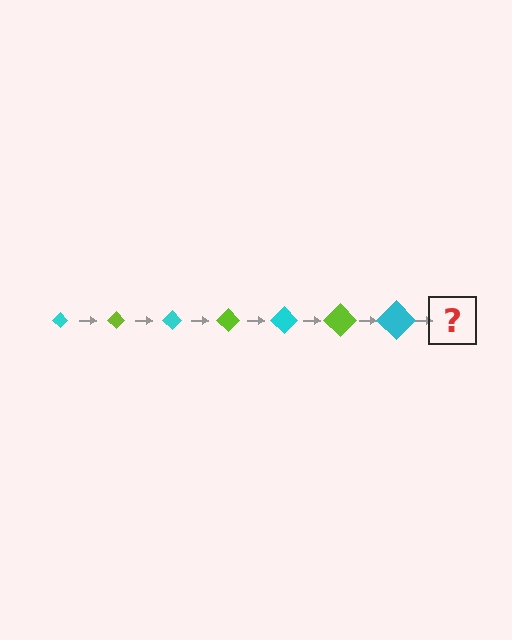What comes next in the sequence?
The next element should be a lime diamond, larger than the previous one.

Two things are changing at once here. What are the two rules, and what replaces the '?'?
The two rules are that the diamond grows larger each step and the color cycles through cyan and lime. The '?' should be a lime diamond, larger than the previous one.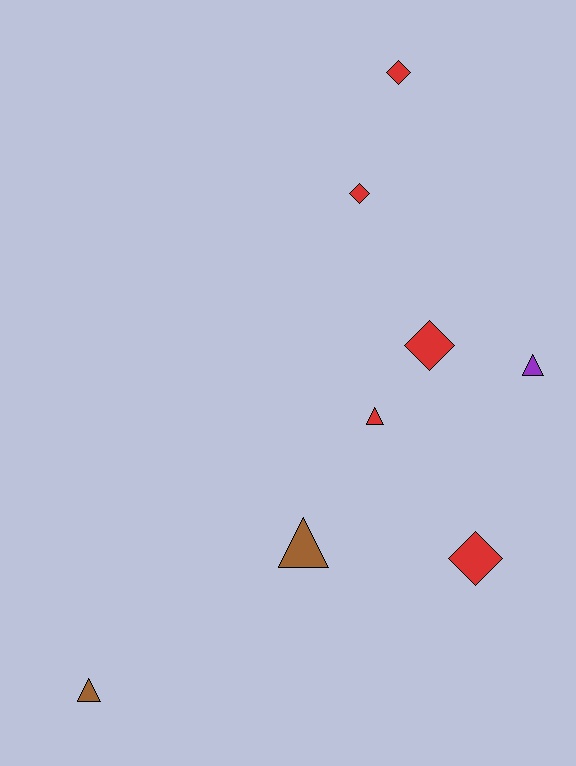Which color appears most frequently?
Red, with 5 objects.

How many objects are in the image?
There are 8 objects.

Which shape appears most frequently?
Diamond, with 4 objects.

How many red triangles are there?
There is 1 red triangle.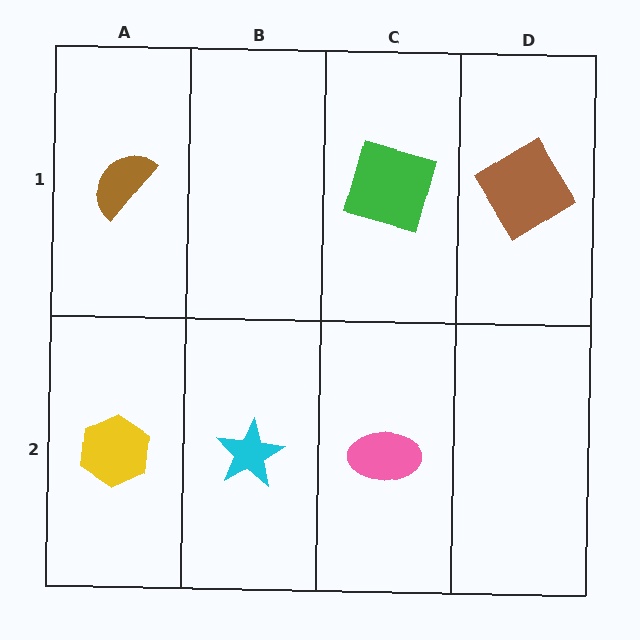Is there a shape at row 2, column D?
No, that cell is empty.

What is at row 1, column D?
A brown diamond.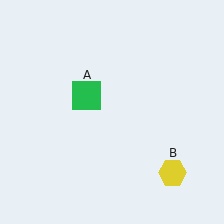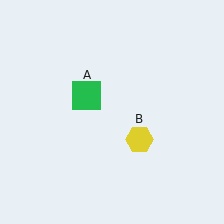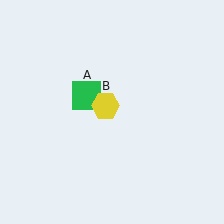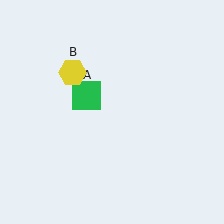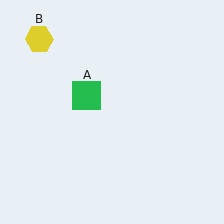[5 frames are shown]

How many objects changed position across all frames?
1 object changed position: yellow hexagon (object B).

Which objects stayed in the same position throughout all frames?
Green square (object A) remained stationary.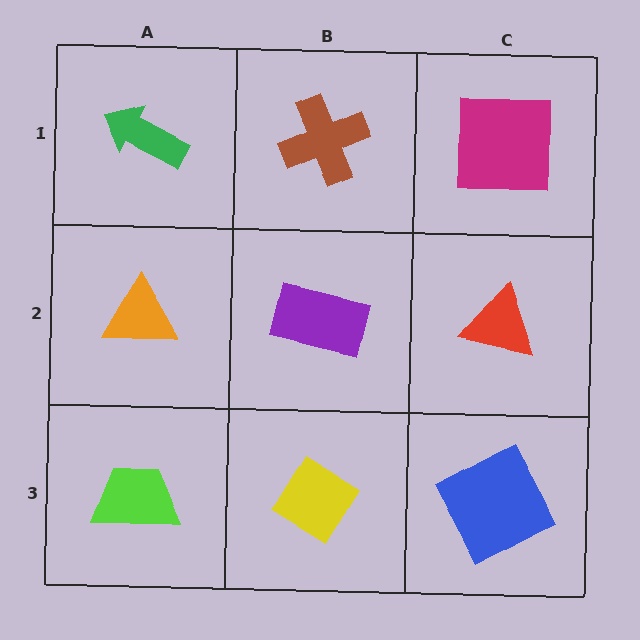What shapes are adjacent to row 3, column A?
An orange triangle (row 2, column A), a yellow diamond (row 3, column B).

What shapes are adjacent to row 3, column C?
A red triangle (row 2, column C), a yellow diamond (row 3, column B).